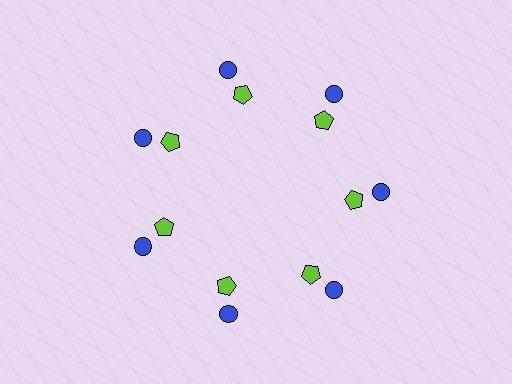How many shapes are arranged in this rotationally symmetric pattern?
There are 14 shapes, arranged in 7 groups of 2.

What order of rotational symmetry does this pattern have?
This pattern has 7-fold rotational symmetry.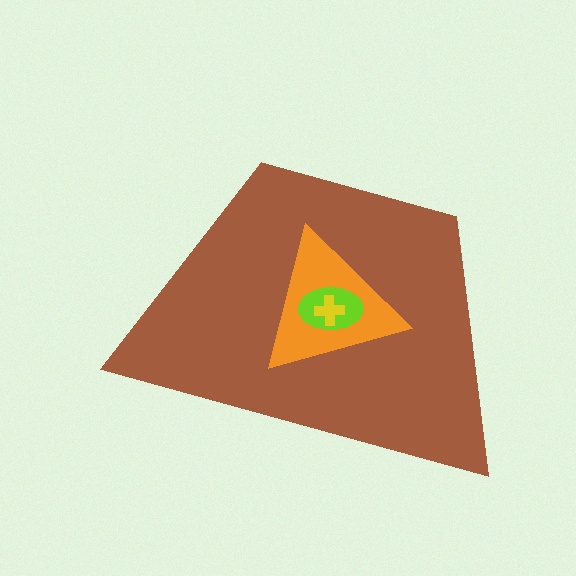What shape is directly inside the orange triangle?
The lime ellipse.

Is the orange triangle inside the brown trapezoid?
Yes.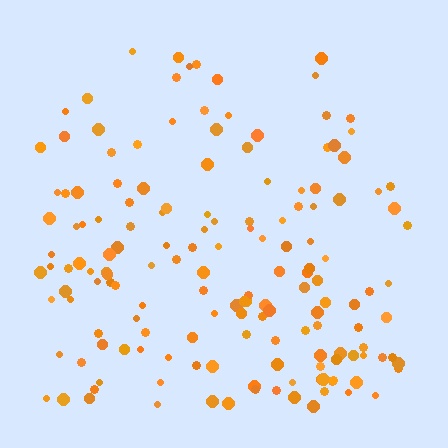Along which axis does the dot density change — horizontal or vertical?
Vertical.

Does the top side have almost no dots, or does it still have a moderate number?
Still a moderate number, just noticeably fewer than the bottom.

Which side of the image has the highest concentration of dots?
The bottom.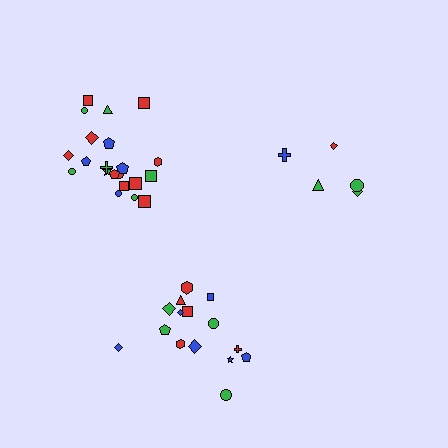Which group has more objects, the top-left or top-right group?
The top-left group.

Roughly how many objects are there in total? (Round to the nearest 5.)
Roughly 40 objects in total.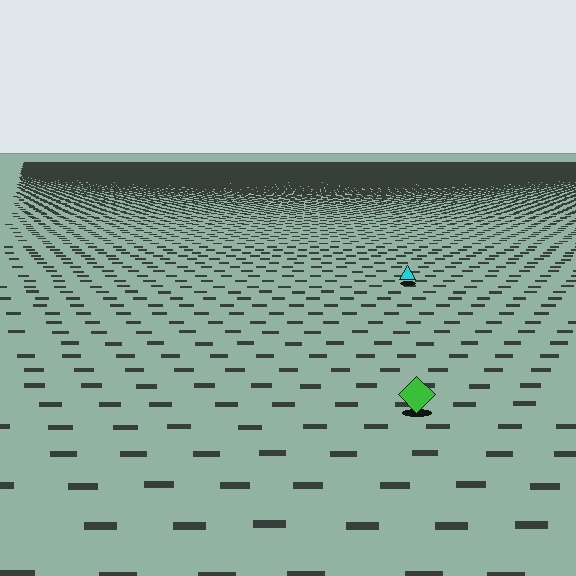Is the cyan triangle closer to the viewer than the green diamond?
No. The green diamond is closer — you can tell from the texture gradient: the ground texture is coarser near it.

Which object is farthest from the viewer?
The cyan triangle is farthest from the viewer. It appears smaller and the ground texture around it is denser.